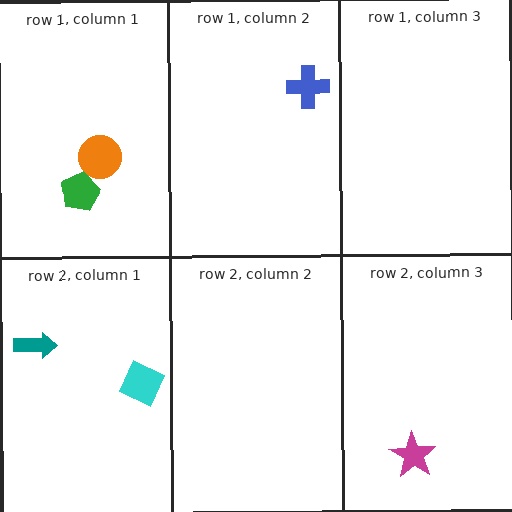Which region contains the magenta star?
The row 2, column 3 region.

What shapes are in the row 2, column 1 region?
The cyan square, the teal arrow.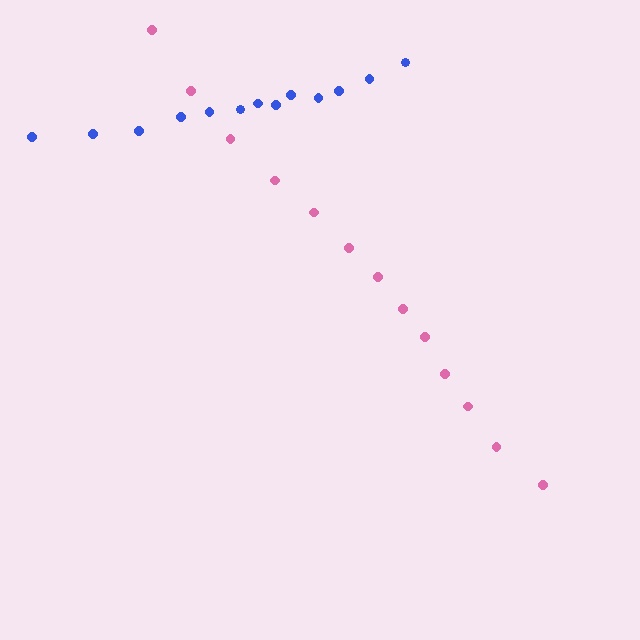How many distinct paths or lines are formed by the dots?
There are 2 distinct paths.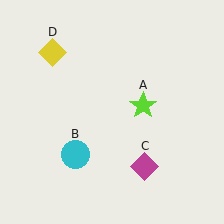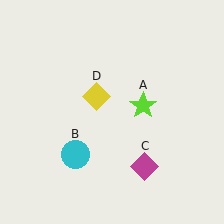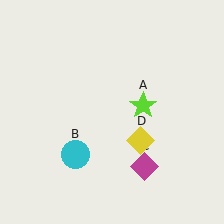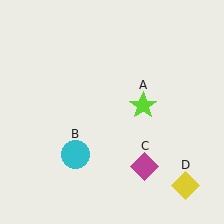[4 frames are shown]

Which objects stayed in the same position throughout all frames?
Lime star (object A) and cyan circle (object B) and magenta diamond (object C) remained stationary.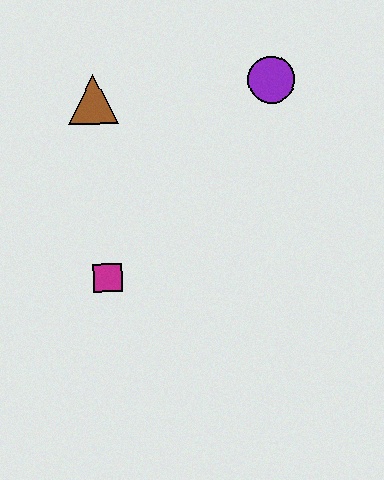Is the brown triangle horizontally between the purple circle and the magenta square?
No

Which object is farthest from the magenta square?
The purple circle is farthest from the magenta square.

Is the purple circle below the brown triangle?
No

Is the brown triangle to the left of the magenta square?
Yes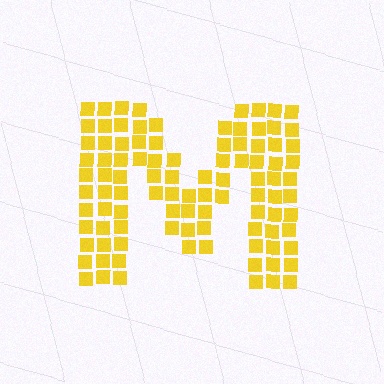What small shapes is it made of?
It is made of small squares.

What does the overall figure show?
The overall figure shows the letter M.